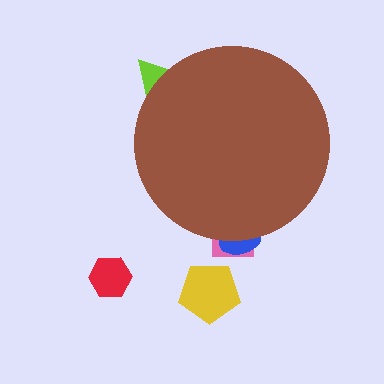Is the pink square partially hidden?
Yes, the pink square is partially hidden behind the brown circle.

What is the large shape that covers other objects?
A brown circle.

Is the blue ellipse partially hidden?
Yes, the blue ellipse is partially hidden behind the brown circle.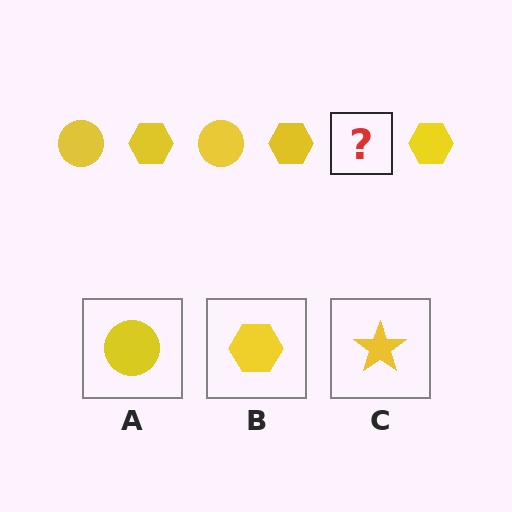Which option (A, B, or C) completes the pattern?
A.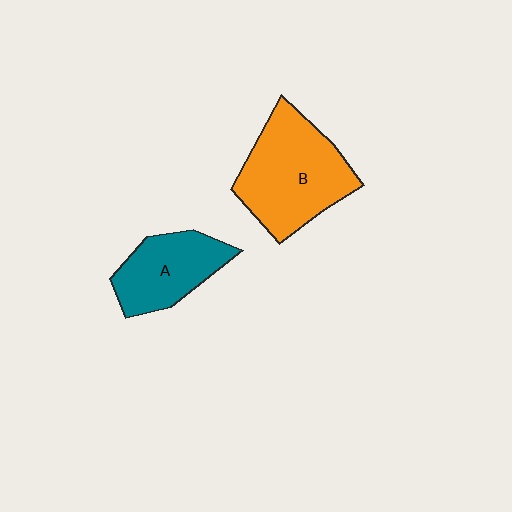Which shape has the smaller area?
Shape A (teal).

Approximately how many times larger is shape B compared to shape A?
Approximately 1.5 times.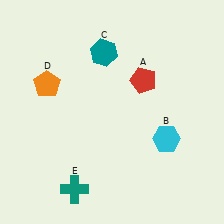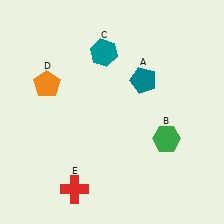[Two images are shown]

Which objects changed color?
A changed from red to teal. B changed from cyan to green. E changed from teal to red.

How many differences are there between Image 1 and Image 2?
There are 3 differences between the two images.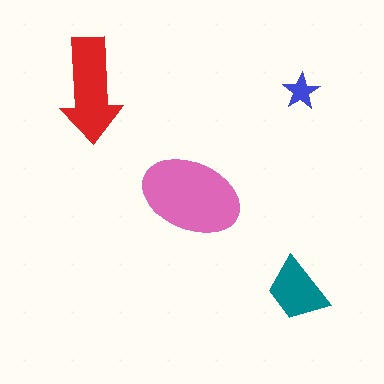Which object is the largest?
The pink ellipse.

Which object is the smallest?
The blue star.